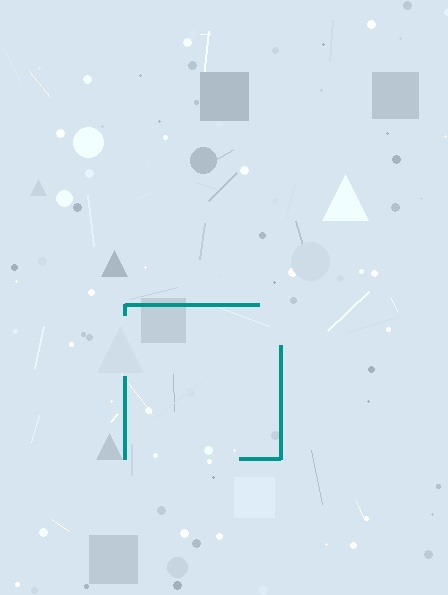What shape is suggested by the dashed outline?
The dashed outline suggests a square.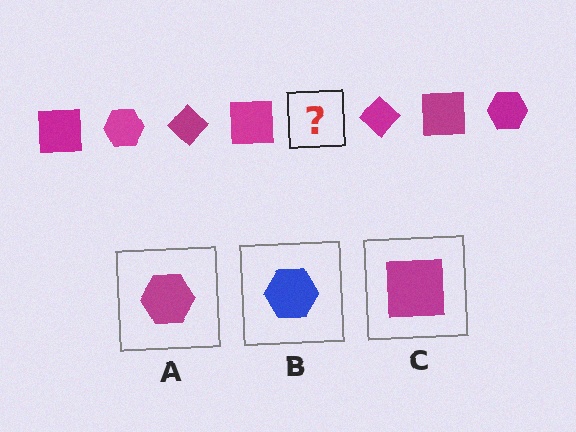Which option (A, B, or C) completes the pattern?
A.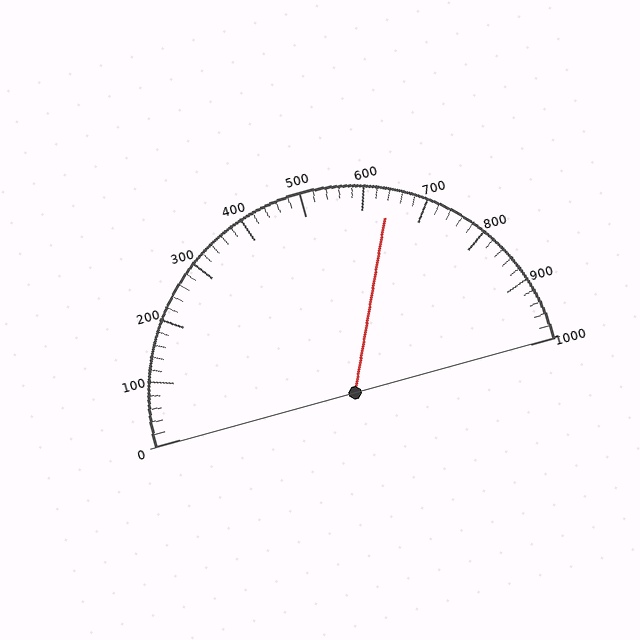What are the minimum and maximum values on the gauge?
The gauge ranges from 0 to 1000.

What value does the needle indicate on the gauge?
The needle indicates approximately 640.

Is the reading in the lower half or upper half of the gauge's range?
The reading is in the upper half of the range (0 to 1000).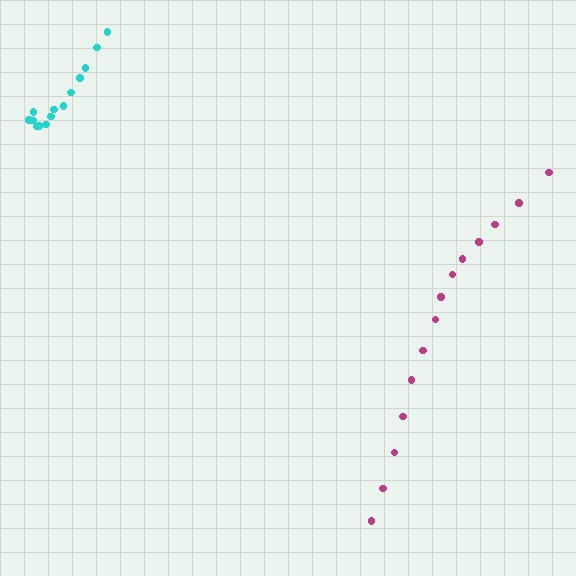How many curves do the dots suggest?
There are 2 distinct paths.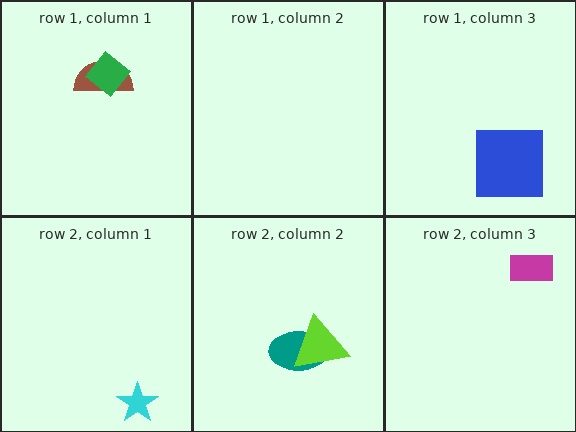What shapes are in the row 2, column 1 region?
The cyan star.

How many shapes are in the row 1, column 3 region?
1.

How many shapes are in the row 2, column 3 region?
1.